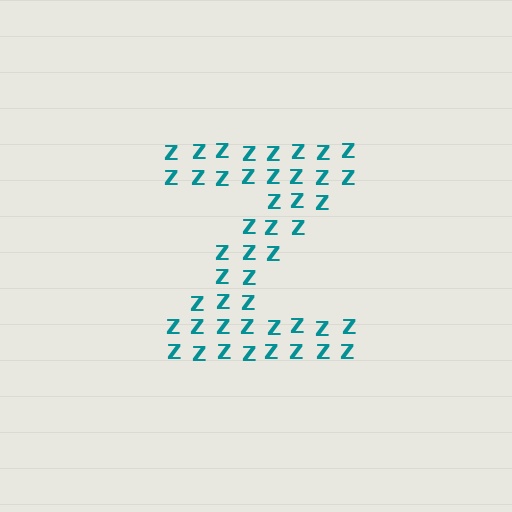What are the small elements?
The small elements are letter Z's.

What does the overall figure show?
The overall figure shows the letter Z.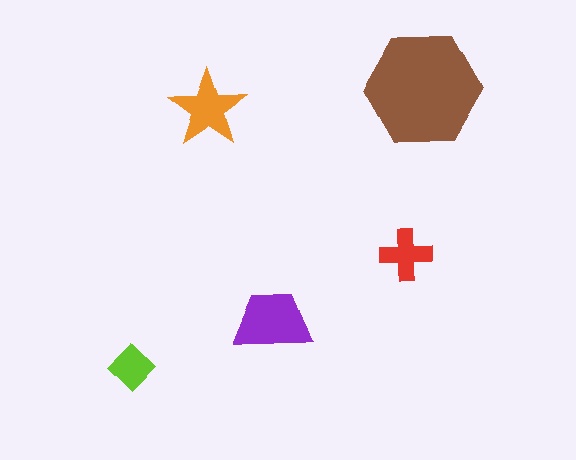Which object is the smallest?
The lime diamond.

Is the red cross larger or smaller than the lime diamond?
Larger.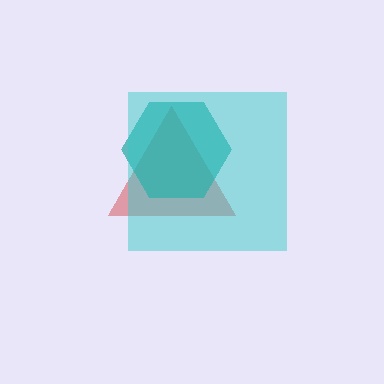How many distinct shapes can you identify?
There are 3 distinct shapes: a red triangle, a teal hexagon, a cyan square.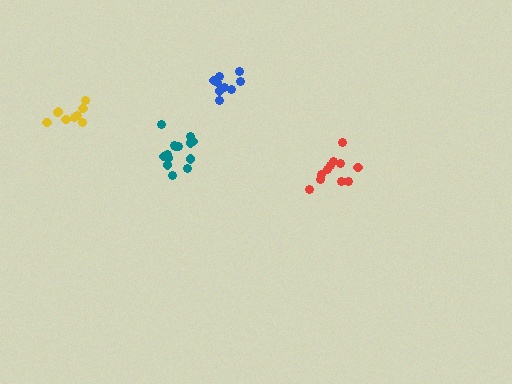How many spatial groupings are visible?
There are 4 spatial groupings.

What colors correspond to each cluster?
The clusters are colored: red, blue, yellow, teal.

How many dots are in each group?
Group 1: 11 dots, Group 2: 9 dots, Group 3: 9 dots, Group 4: 14 dots (43 total).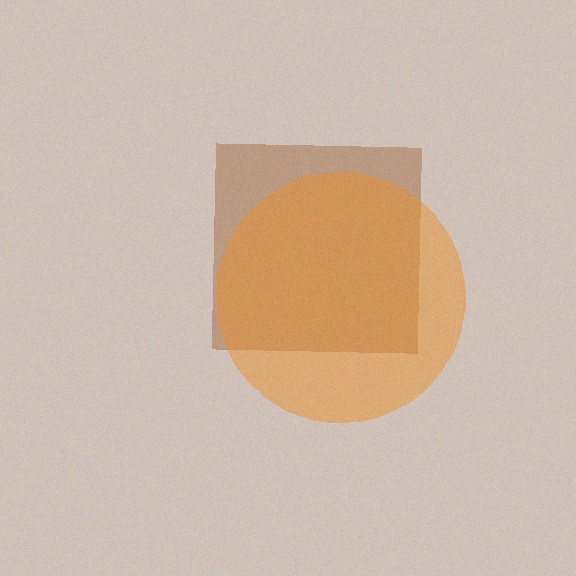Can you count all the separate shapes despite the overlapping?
Yes, there are 2 separate shapes.